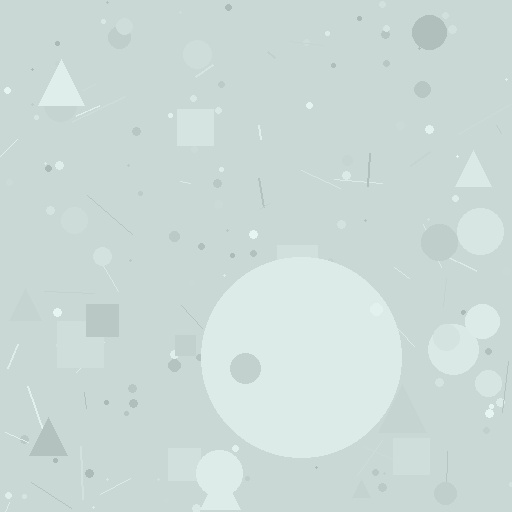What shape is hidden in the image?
A circle is hidden in the image.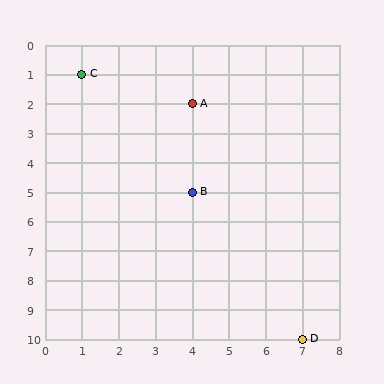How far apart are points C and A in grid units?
Points C and A are 3 columns and 1 row apart (about 3.2 grid units diagonally).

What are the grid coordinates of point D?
Point D is at grid coordinates (7, 10).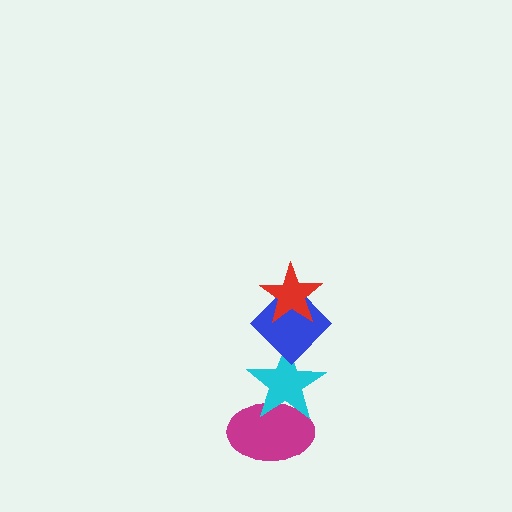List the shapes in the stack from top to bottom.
From top to bottom: the red star, the blue diamond, the cyan star, the magenta ellipse.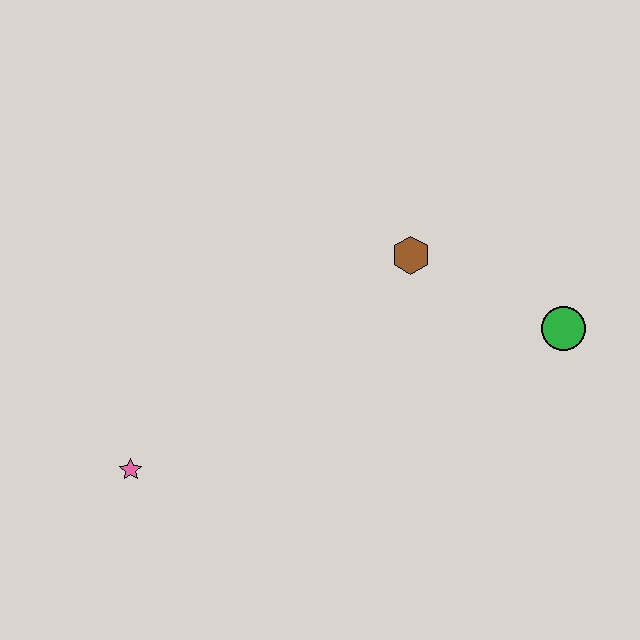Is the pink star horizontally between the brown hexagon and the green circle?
No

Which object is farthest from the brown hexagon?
The pink star is farthest from the brown hexagon.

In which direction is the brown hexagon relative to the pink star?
The brown hexagon is to the right of the pink star.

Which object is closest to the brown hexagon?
The green circle is closest to the brown hexagon.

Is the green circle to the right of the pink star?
Yes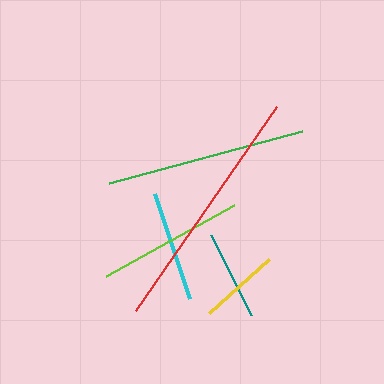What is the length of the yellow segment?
The yellow segment is approximately 81 pixels long.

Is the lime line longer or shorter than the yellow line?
The lime line is longer than the yellow line.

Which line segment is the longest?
The red line is the longest at approximately 248 pixels.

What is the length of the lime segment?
The lime segment is approximately 146 pixels long.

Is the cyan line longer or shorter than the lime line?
The lime line is longer than the cyan line.